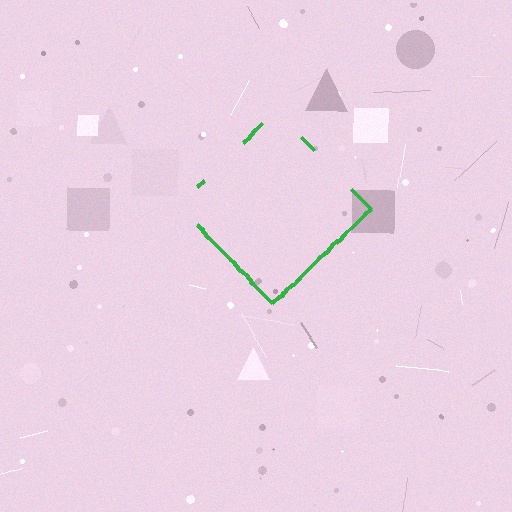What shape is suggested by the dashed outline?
The dashed outline suggests a diamond.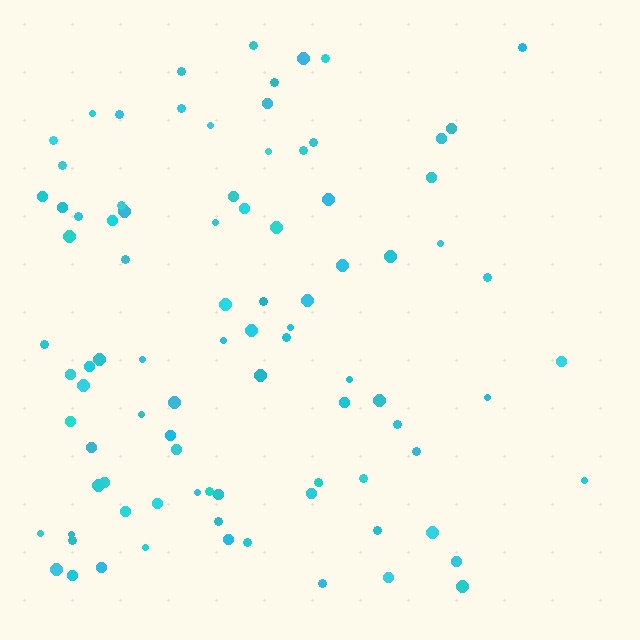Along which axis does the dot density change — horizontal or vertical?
Horizontal.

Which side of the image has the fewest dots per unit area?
The right.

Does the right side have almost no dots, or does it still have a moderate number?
Still a moderate number, just noticeably fewer than the left.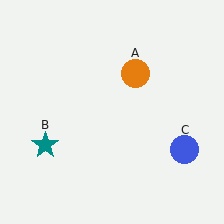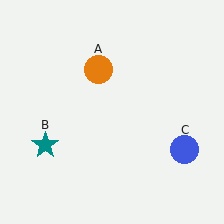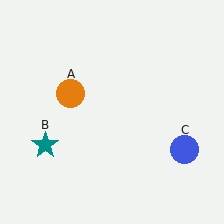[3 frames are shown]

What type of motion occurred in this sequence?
The orange circle (object A) rotated counterclockwise around the center of the scene.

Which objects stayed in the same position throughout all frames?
Teal star (object B) and blue circle (object C) remained stationary.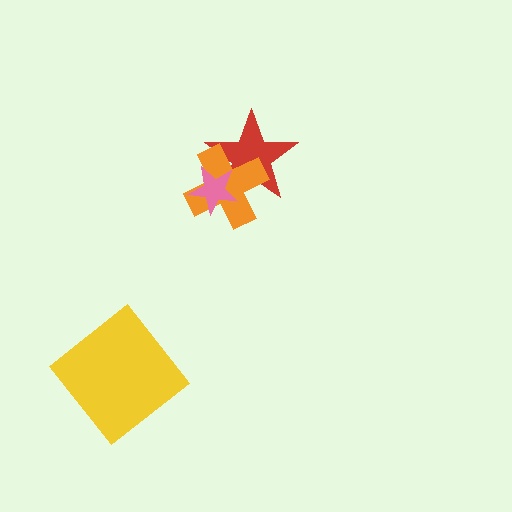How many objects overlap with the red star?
2 objects overlap with the red star.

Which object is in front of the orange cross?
The pink star is in front of the orange cross.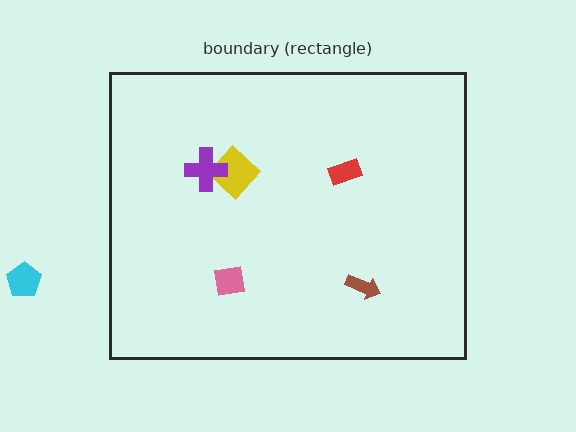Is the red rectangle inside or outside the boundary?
Inside.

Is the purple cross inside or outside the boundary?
Inside.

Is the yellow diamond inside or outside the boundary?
Inside.